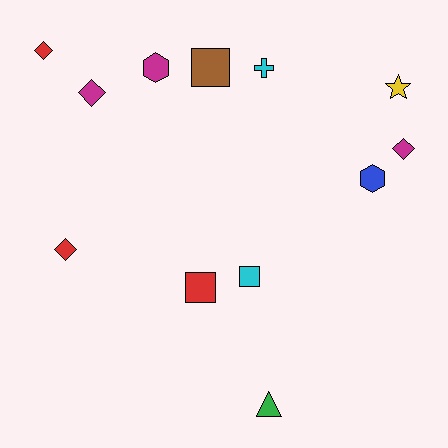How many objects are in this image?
There are 12 objects.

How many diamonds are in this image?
There are 4 diamonds.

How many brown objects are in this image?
There is 1 brown object.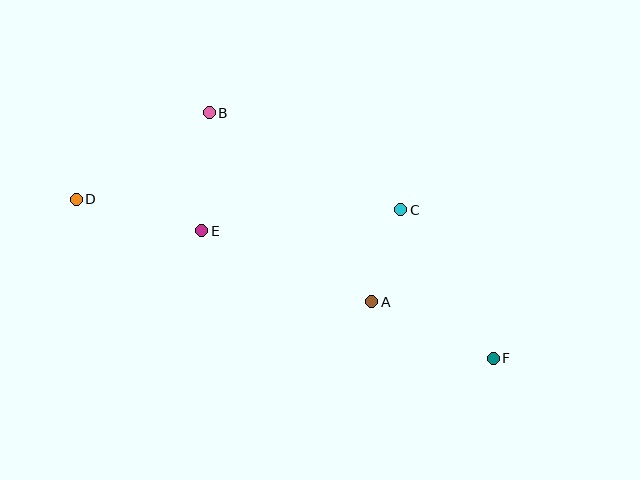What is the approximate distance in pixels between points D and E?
The distance between D and E is approximately 130 pixels.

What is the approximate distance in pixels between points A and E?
The distance between A and E is approximately 184 pixels.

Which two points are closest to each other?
Points A and C are closest to each other.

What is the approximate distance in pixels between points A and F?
The distance between A and F is approximately 134 pixels.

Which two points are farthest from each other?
Points D and F are farthest from each other.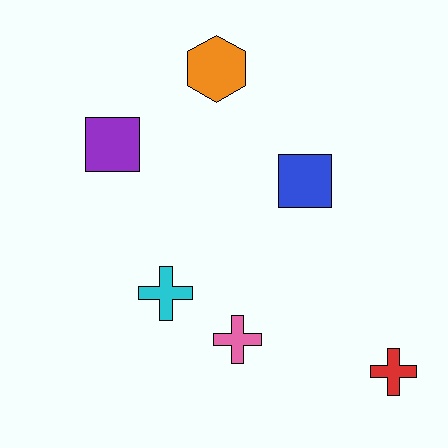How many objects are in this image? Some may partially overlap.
There are 6 objects.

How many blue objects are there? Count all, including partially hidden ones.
There is 1 blue object.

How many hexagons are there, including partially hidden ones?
There is 1 hexagon.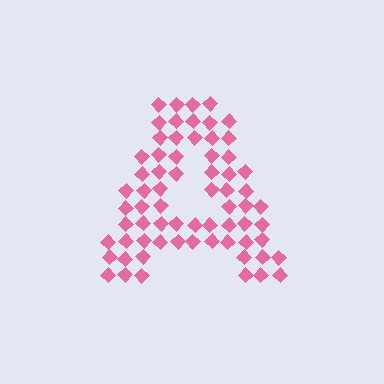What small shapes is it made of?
It is made of small diamonds.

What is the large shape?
The large shape is the letter A.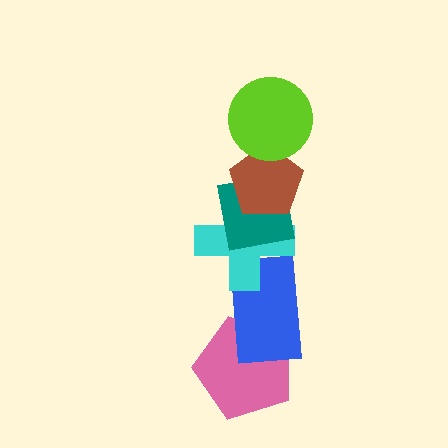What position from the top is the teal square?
The teal square is 3rd from the top.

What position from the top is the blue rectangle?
The blue rectangle is 5th from the top.